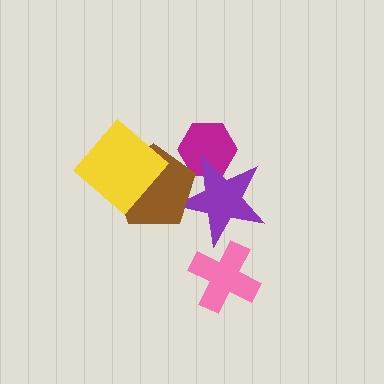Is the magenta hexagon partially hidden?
Yes, it is partially covered by another shape.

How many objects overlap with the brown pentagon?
3 objects overlap with the brown pentagon.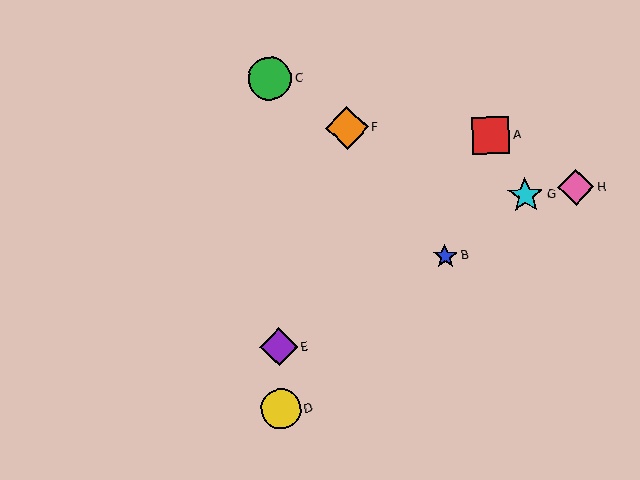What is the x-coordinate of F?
Object F is at x≈347.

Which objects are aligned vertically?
Objects C, D, E are aligned vertically.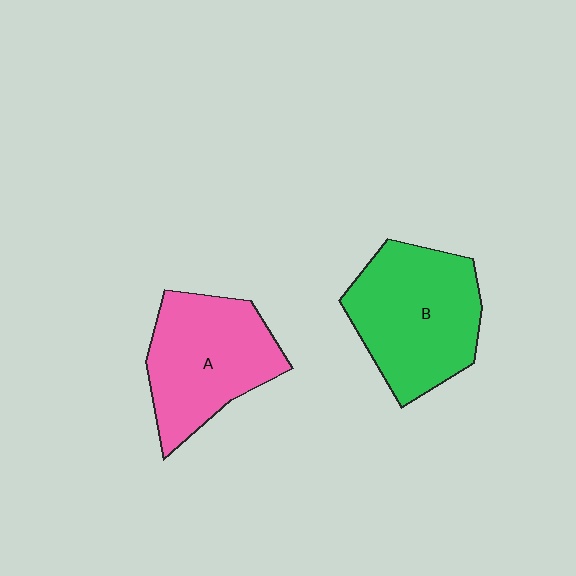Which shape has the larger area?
Shape B (green).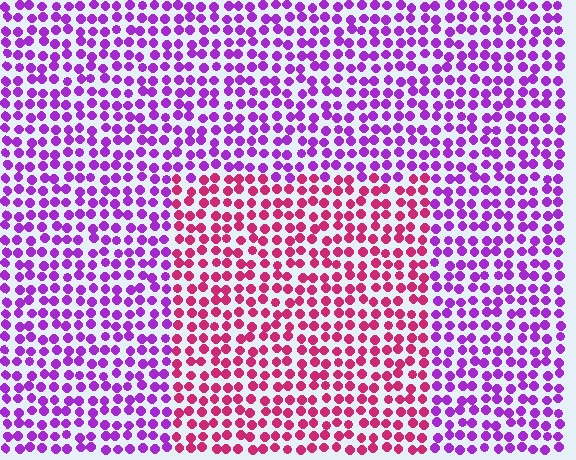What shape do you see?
I see a rectangle.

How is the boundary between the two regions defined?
The boundary is defined purely by a slight shift in hue (about 48 degrees). Spacing, size, and orientation are identical on both sides.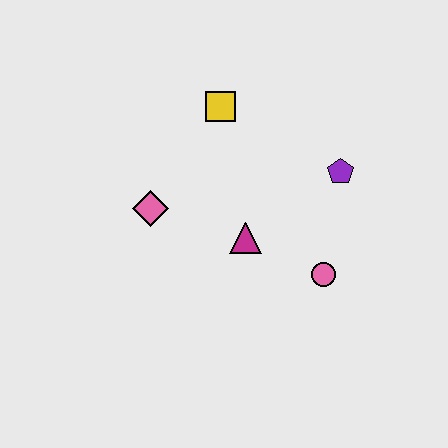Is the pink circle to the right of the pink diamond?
Yes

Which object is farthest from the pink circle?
The yellow square is farthest from the pink circle.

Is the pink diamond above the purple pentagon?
No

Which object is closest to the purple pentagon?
The pink circle is closest to the purple pentagon.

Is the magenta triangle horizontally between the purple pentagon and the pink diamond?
Yes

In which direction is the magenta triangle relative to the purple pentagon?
The magenta triangle is to the left of the purple pentagon.